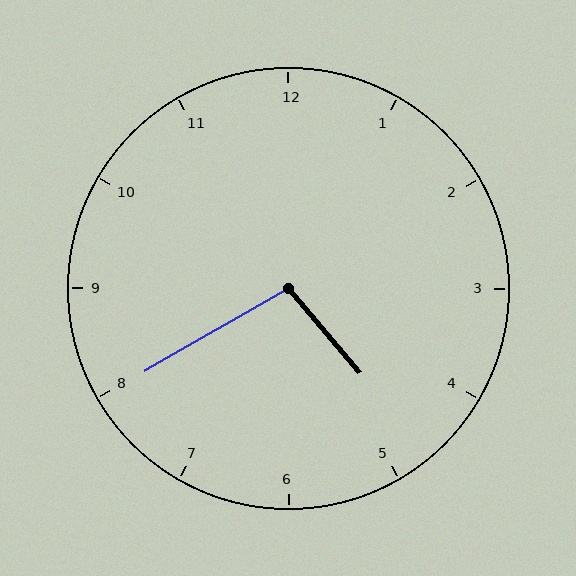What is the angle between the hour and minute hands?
Approximately 100 degrees.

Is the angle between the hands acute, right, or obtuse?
It is obtuse.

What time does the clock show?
4:40.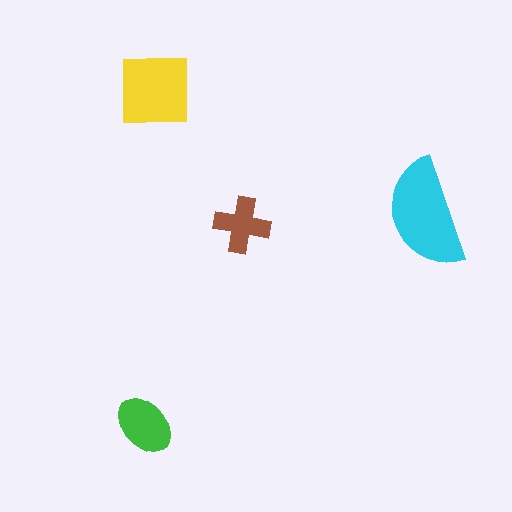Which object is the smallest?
The brown cross.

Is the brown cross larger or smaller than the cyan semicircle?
Smaller.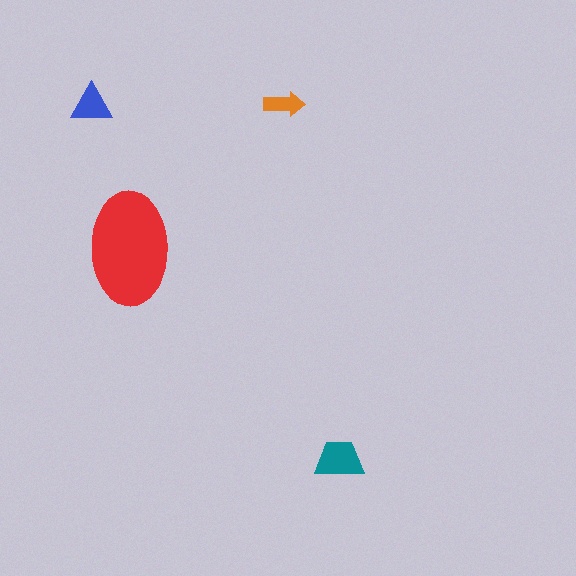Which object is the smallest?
The orange arrow.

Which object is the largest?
The red ellipse.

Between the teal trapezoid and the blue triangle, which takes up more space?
The teal trapezoid.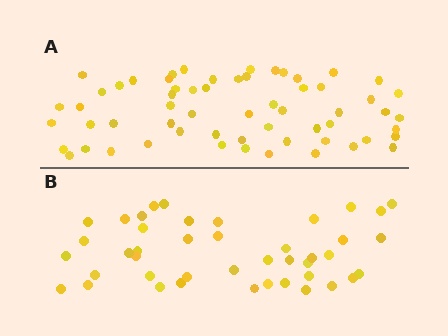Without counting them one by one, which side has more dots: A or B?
Region A (the top region) has more dots.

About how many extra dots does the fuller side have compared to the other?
Region A has approximately 15 more dots than region B.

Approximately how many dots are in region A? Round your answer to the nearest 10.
About 60 dots.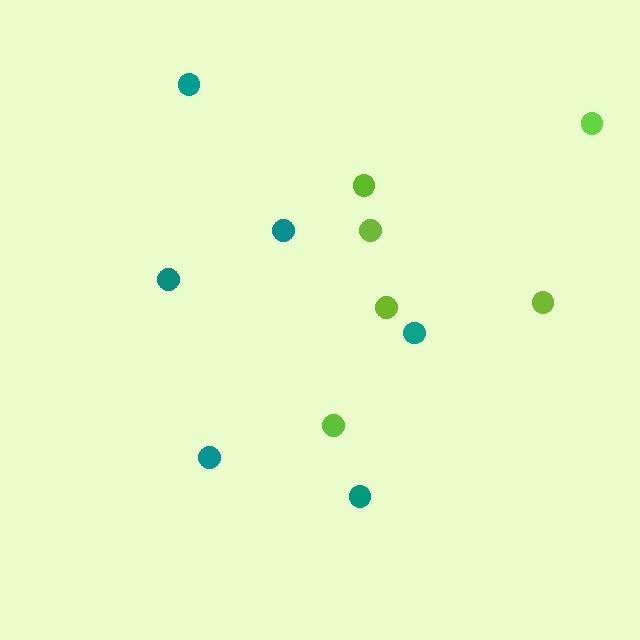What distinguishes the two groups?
There are 2 groups: one group of lime circles (6) and one group of teal circles (6).